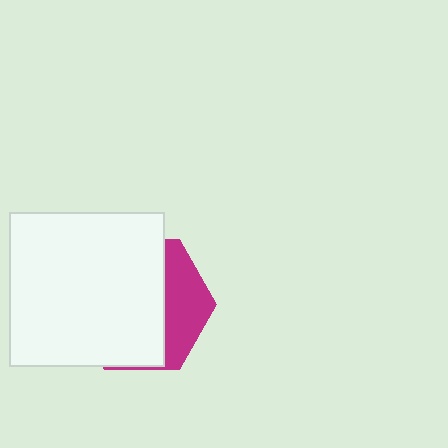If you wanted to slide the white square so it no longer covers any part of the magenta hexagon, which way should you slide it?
Slide it left — that is the most direct way to separate the two shapes.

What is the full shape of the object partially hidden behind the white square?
The partially hidden object is a magenta hexagon.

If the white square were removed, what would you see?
You would see the complete magenta hexagon.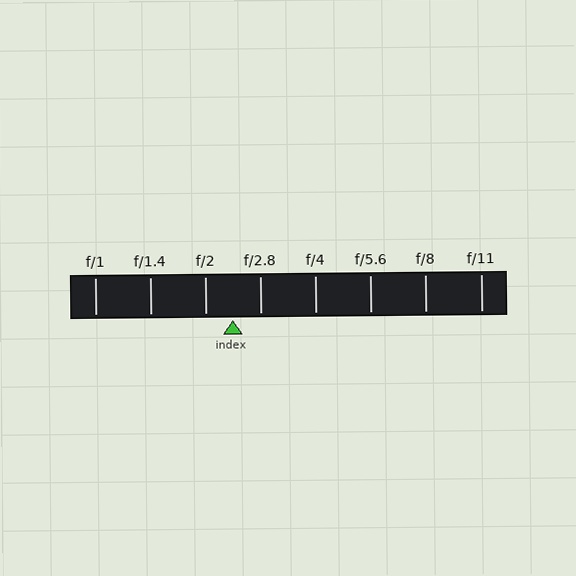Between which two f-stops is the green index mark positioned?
The index mark is between f/2 and f/2.8.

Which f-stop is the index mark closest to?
The index mark is closest to f/2.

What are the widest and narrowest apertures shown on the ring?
The widest aperture shown is f/1 and the narrowest is f/11.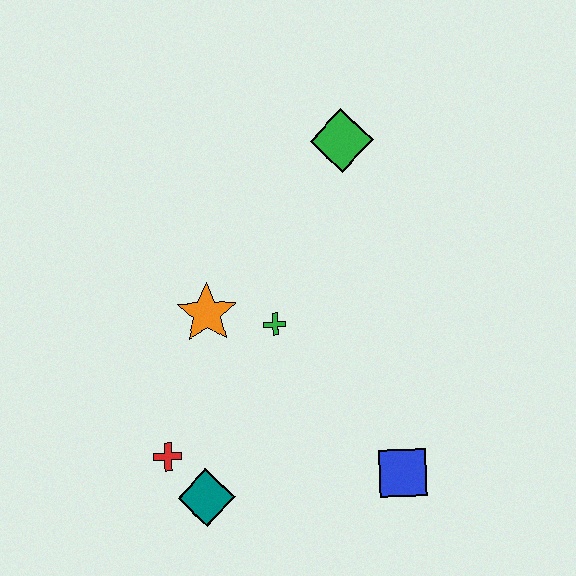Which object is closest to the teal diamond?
The red cross is closest to the teal diamond.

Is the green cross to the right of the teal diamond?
Yes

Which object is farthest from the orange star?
The blue square is farthest from the orange star.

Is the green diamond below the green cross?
No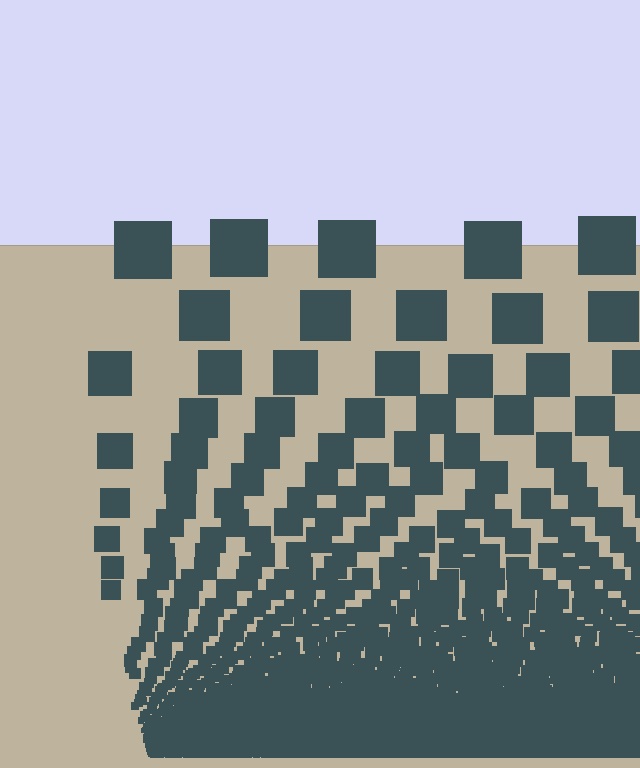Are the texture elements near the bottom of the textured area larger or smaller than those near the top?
Smaller. The gradient is inverted — elements near the bottom are smaller and denser.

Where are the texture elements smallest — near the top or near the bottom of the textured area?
Near the bottom.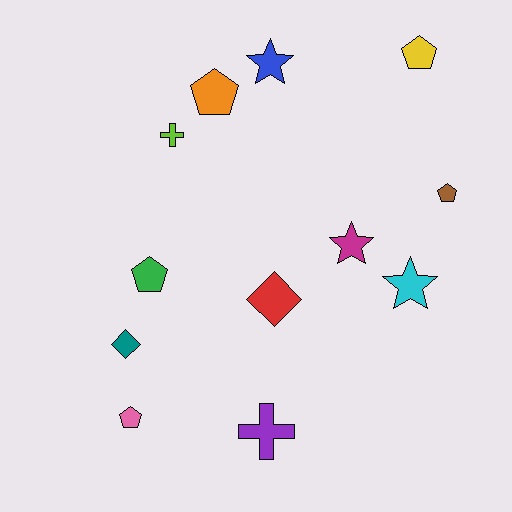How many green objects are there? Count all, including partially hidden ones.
There is 1 green object.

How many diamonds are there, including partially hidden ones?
There are 2 diamonds.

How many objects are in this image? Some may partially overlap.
There are 12 objects.